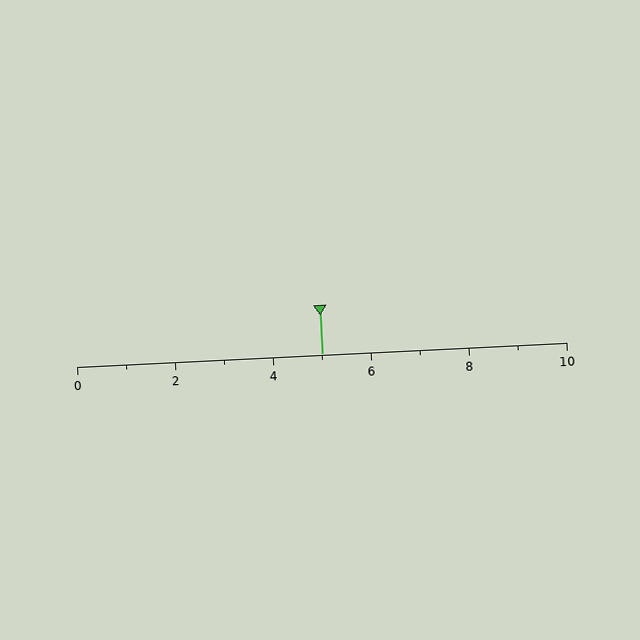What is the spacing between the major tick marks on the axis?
The major ticks are spaced 2 apart.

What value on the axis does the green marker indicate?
The marker indicates approximately 5.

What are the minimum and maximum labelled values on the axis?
The axis runs from 0 to 10.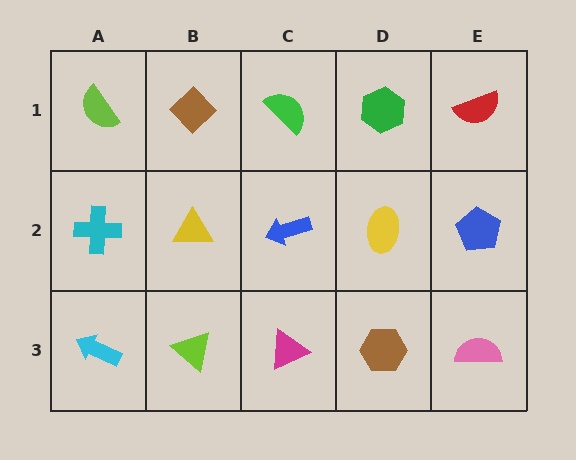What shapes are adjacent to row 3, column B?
A yellow triangle (row 2, column B), a cyan arrow (row 3, column A), a magenta triangle (row 3, column C).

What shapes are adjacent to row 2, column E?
A red semicircle (row 1, column E), a pink semicircle (row 3, column E), a yellow ellipse (row 2, column D).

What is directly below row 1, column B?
A yellow triangle.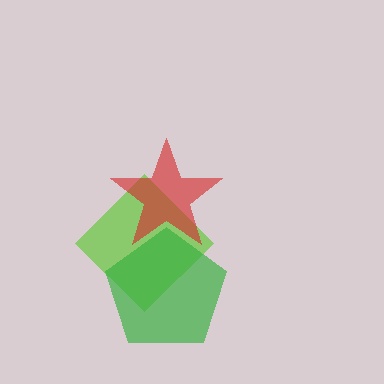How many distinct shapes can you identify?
There are 3 distinct shapes: a lime diamond, a green pentagon, a red star.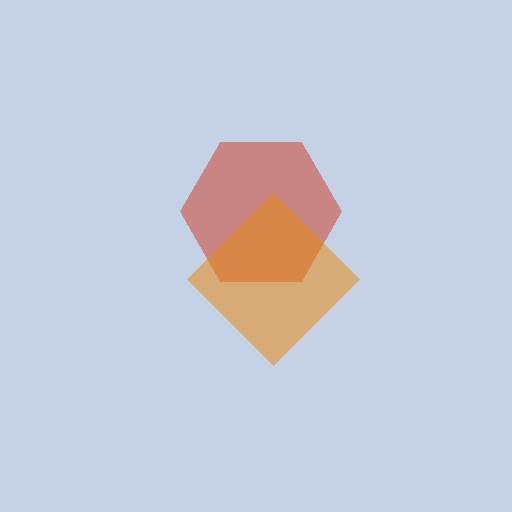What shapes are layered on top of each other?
The layered shapes are: a red hexagon, an orange diamond.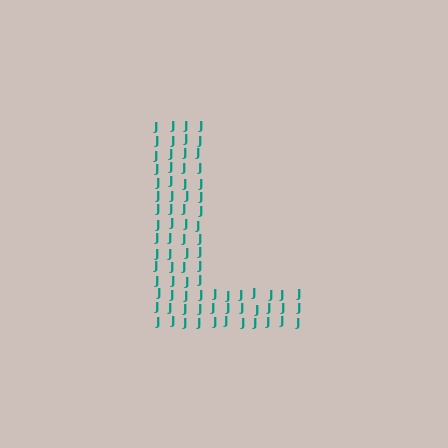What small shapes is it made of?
It is made of small letter J's.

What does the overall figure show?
The overall figure shows the letter L.